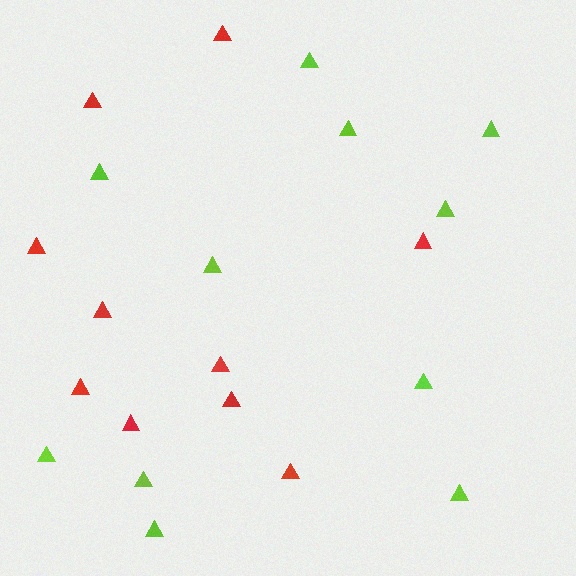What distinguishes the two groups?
There are 2 groups: one group of lime triangles (11) and one group of red triangles (10).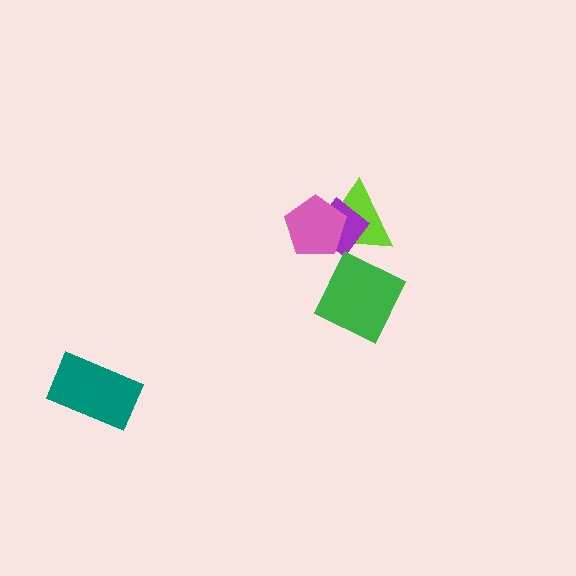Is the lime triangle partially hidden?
Yes, it is partially covered by another shape.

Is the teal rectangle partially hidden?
No, no other shape covers it.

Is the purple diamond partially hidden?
Yes, it is partially covered by another shape.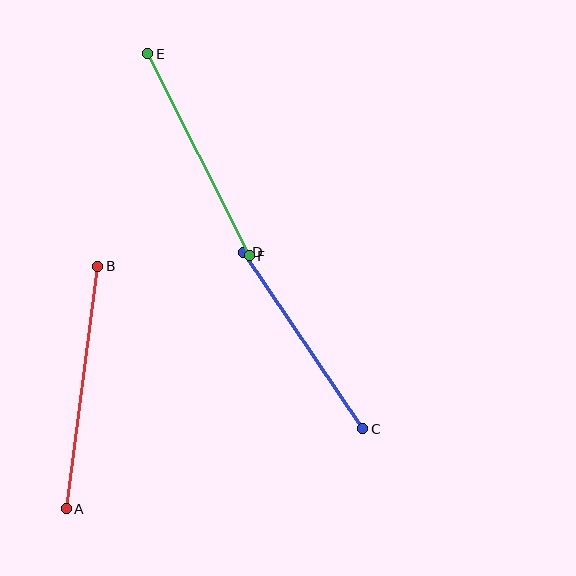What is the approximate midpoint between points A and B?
The midpoint is at approximately (82, 388) pixels.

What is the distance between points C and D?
The distance is approximately 213 pixels.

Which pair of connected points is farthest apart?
Points A and B are farthest apart.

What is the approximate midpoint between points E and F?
The midpoint is at approximately (199, 155) pixels.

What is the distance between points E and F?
The distance is approximately 226 pixels.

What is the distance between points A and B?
The distance is approximately 244 pixels.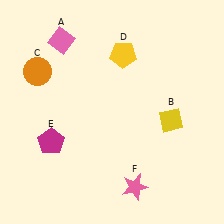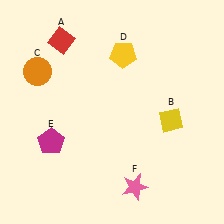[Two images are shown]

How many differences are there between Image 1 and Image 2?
There is 1 difference between the two images.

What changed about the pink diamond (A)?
In Image 1, A is pink. In Image 2, it changed to red.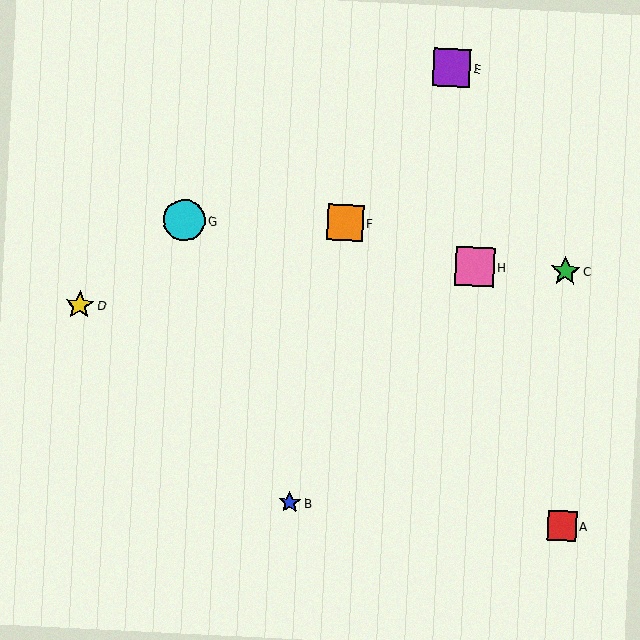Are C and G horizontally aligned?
No, C is at y≈271 and G is at y≈220.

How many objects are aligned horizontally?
2 objects (C, H) are aligned horizontally.